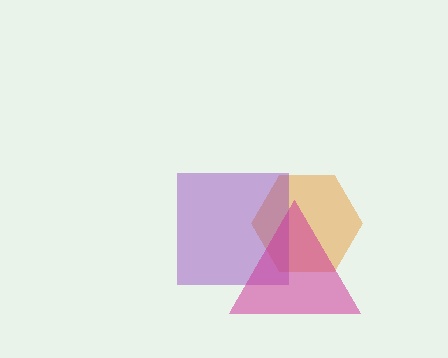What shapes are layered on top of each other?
The layered shapes are: an orange hexagon, a purple square, a magenta triangle.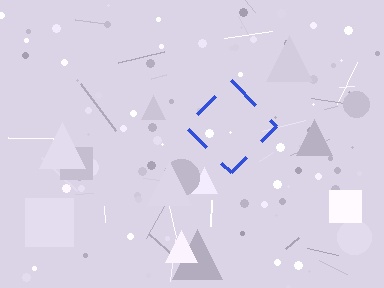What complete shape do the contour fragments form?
The contour fragments form a diamond.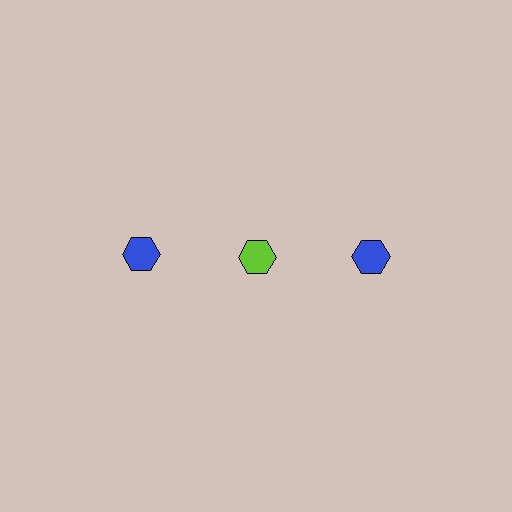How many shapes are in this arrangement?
There are 3 shapes arranged in a grid pattern.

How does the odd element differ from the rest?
It has a different color: lime instead of blue.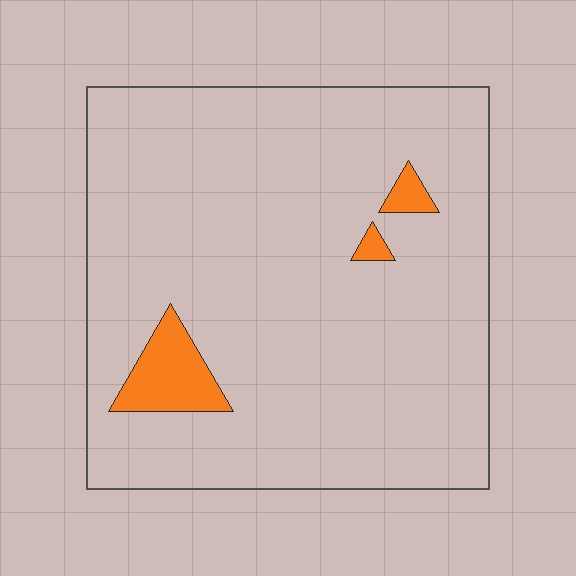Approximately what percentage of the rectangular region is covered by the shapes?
Approximately 5%.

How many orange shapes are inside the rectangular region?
3.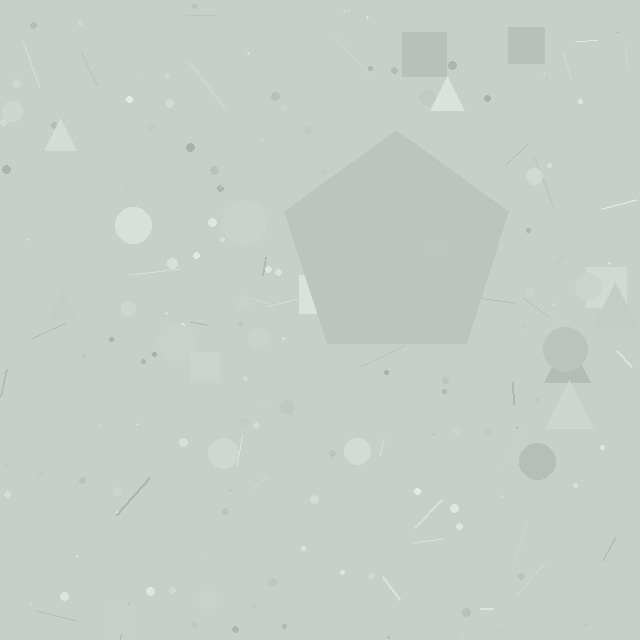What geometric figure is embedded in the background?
A pentagon is embedded in the background.